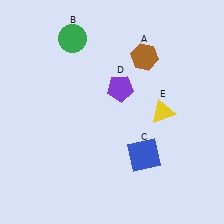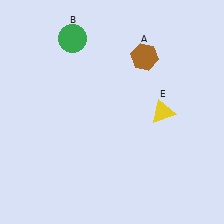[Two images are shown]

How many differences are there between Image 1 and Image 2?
There are 2 differences between the two images.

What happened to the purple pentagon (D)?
The purple pentagon (D) was removed in Image 2. It was in the top-right area of Image 1.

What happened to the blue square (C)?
The blue square (C) was removed in Image 2. It was in the bottom-right area of Image 1.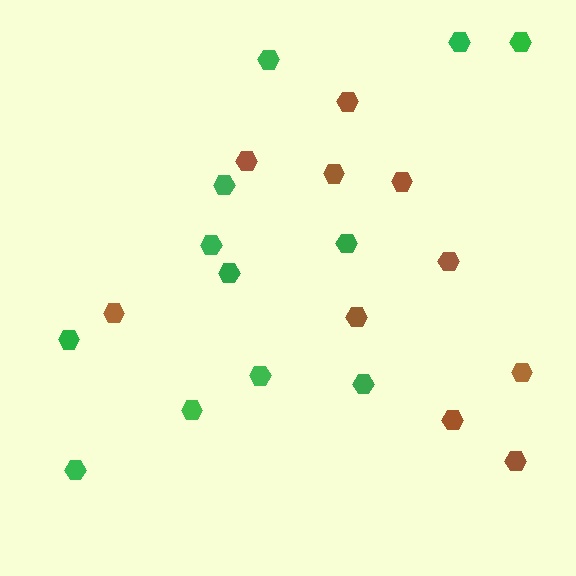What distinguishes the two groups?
There are 2 groups: one group of brown hexagons (10) and one group of green hexagons (12).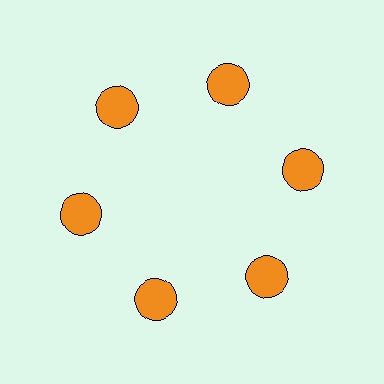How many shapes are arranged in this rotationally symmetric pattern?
There are 6 shapes, arranged in 6 groups of 1.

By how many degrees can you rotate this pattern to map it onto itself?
The pattern maps onto itself every 60 degrees of rotation.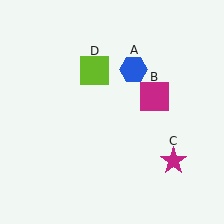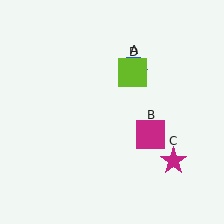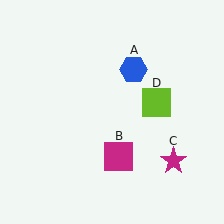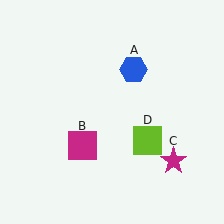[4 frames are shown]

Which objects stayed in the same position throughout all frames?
Blue hexagon (object A) and magenta star (object C) remained stationary.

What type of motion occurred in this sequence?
The magenta square (object B), lime square (object D) rotated clockwise around the center of the scene.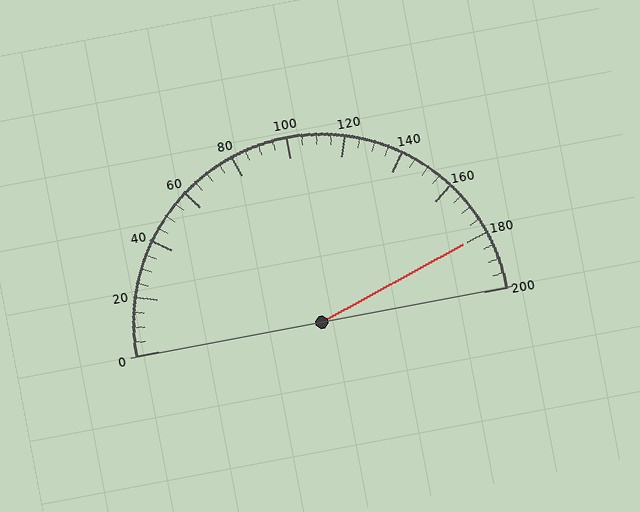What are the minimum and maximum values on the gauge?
The gauge ranges from 0 to 200.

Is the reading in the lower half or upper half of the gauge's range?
The reading is in the upper half of the range (0 to 200).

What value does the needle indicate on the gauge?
The needle indicates approximately 180.